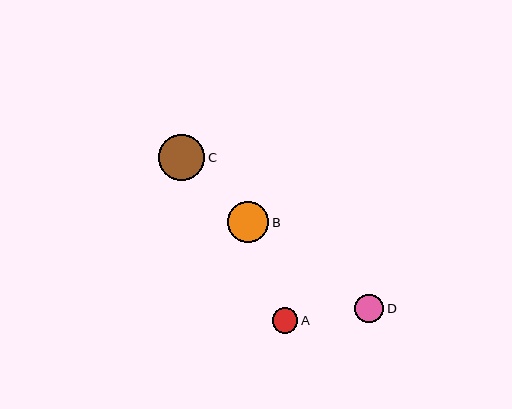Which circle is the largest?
Circle C is the largest with a size of approximately 46 pixels.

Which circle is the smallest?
Circle A is the smallest with a size of approximately 26 pixels.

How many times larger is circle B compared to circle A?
Circle B is approximately 1.6 times the size of circle A.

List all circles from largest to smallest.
From largest to smallest: C, B, D, A.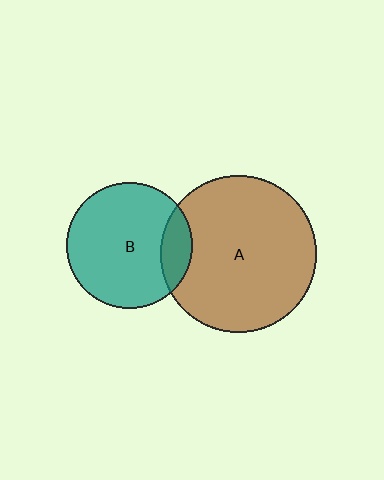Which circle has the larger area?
Circle A (brown).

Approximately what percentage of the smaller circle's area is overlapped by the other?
Approximately 15%.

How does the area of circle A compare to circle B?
Approximately 1.6 times.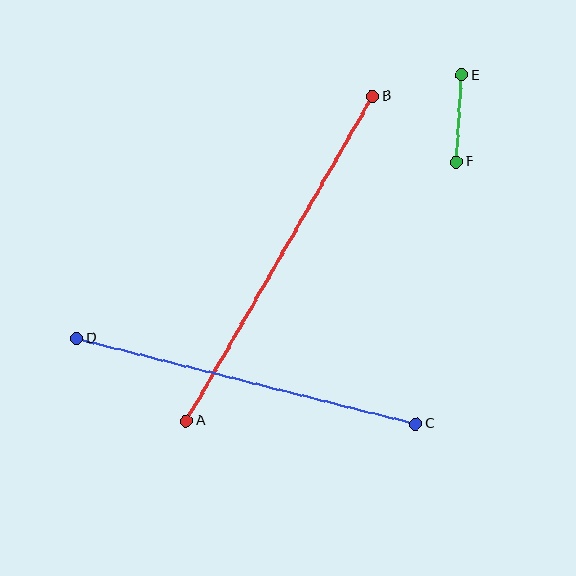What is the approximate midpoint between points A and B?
The midpoint is at approximately (280, 259) pixels.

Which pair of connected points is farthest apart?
Points A and B are farthest apart.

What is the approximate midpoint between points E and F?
The midpoint is at approximately (459, 119) pixels.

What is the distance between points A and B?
The distance is approximately 374 pixels.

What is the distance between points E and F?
The distance is approximately 87 pixels.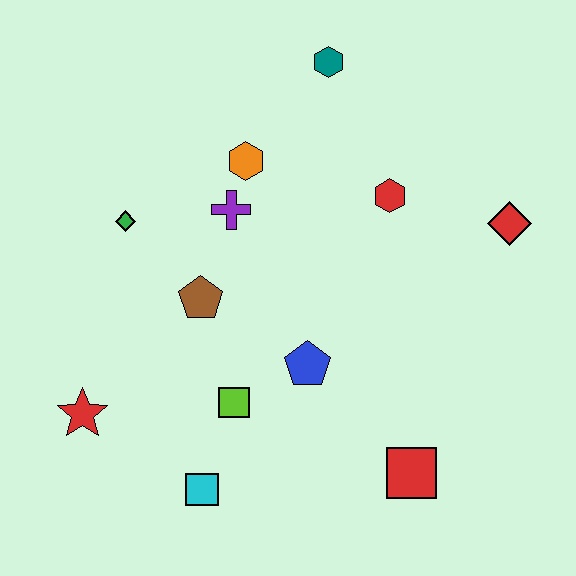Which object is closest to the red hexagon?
The red diamond is closest to the red hexagon.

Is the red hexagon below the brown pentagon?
No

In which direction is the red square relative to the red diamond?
The red square is below the red diamond.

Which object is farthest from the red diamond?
The red star is farthest from the red diamond.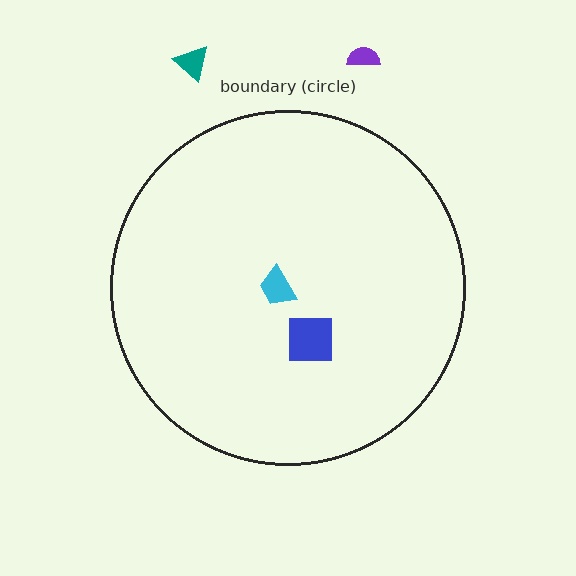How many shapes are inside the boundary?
2 inside, 2 outside.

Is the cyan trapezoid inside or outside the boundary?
Inside.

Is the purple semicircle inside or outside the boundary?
Outside.